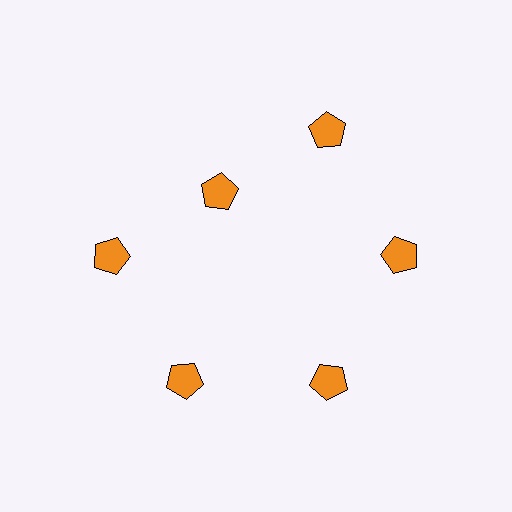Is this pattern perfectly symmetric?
No. The 6 orange pentagons are arranged in a ring, but one element near the 11 o'clock position is pulled inward toward the center, breaking the 6-fold rotational symmetry.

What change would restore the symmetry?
The symmetry would be restored by moving it outward, back onto the ring so that all 6 pentagons sit at equal angles and equal distance from the center.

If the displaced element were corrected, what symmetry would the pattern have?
It would have 6-fold rotational symmetry — the pattern would map onto itself every 60 degrees.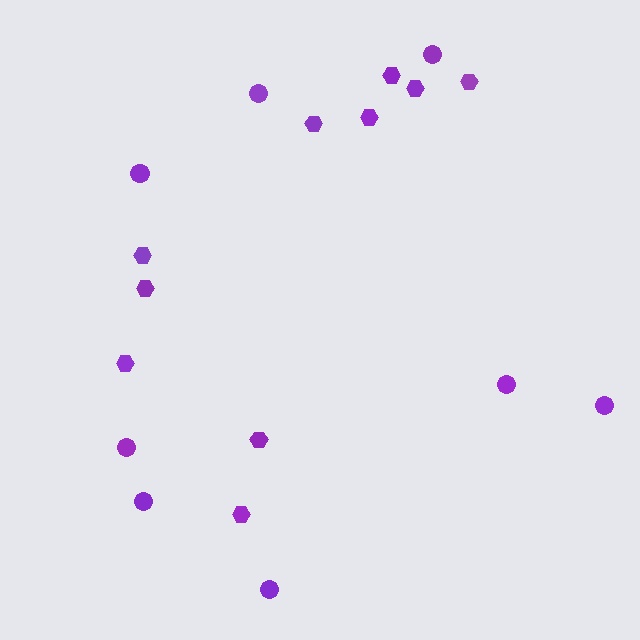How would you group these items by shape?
There are 2 groups: one group of hexagons (10) and one group of circles (8).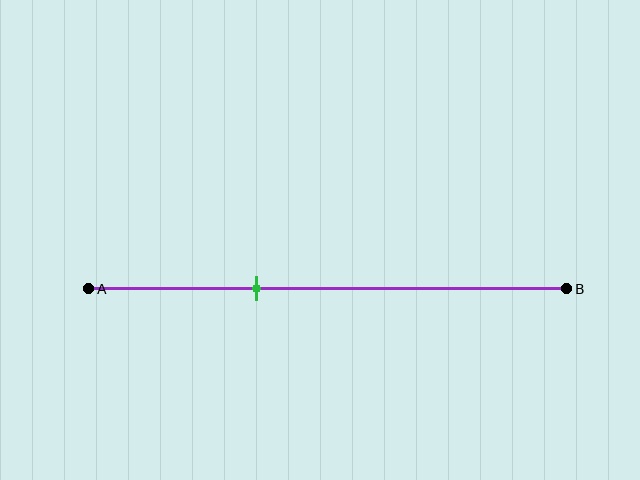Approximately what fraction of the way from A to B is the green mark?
The green mark is approximately 35% of the way from A to B.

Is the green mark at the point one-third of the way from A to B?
Yes, the mark is approximately at the one-third point.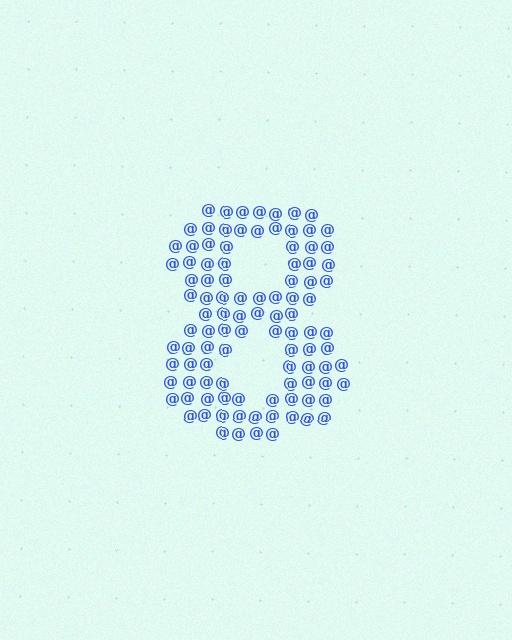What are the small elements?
The small elements are at signs.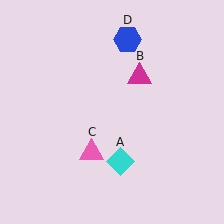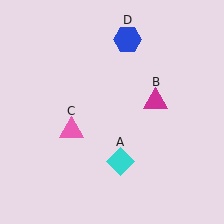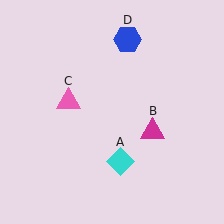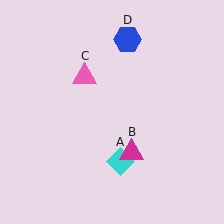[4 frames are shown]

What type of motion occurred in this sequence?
The magenta triangle (object B), pink triangle (object C) rotated clockwise around the center of the scene.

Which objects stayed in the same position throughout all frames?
Cyan diamond (object A) and blue hexagon (object D) remained stationary.